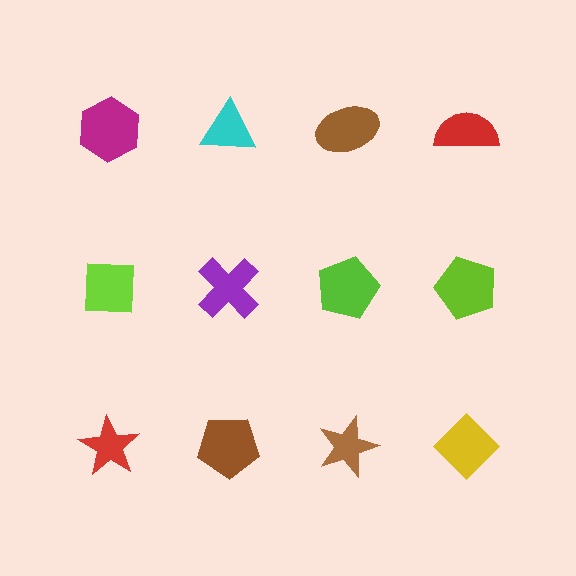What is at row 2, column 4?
A lime pentagon.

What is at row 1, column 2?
A cyan triangle.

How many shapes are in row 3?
4 shapes.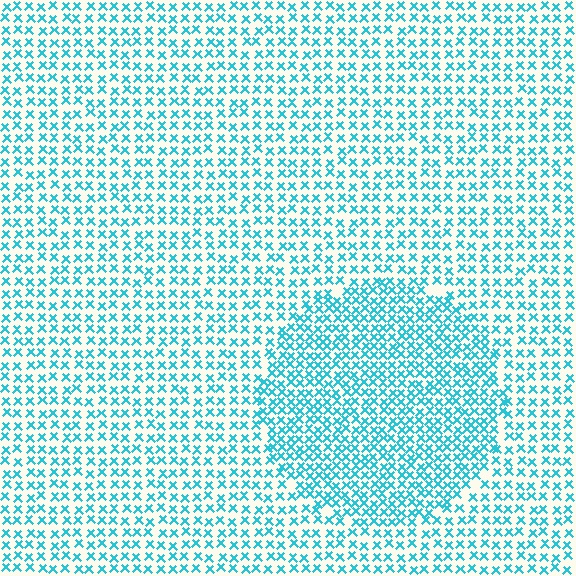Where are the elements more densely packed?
The elements are more densely packed inside the circle boundary.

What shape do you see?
I see a circle.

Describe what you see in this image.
The image contains small cyan elements arranged at two different densities. A circle-shaped region is visible where the elements are more densely packed than the surrounding area.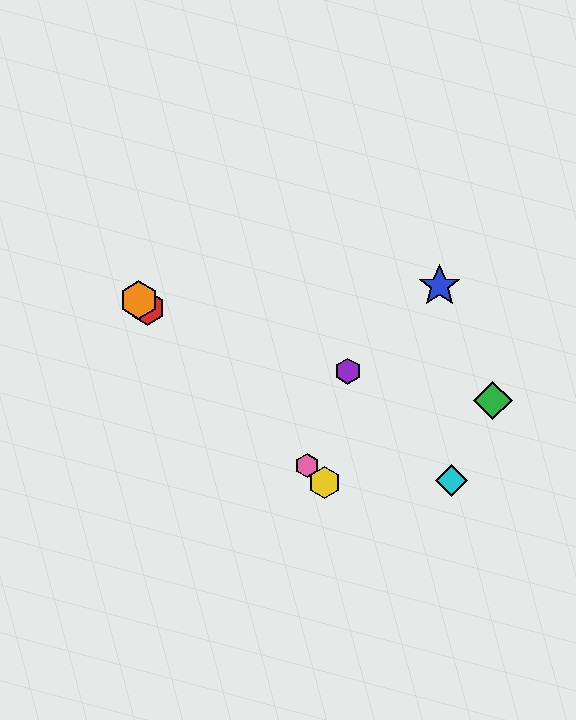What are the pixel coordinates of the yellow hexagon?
The yellow hexagon is at (325, 483).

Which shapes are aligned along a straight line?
The red hexagon, the yellow hexagon, the orange hexagon, the pink hexagon are aligned along a straight line.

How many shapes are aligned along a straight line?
4 shapes (the red hexagon, the yellow hexagon, the orange hexagon, the pink hexagon) are aligned along a straight line.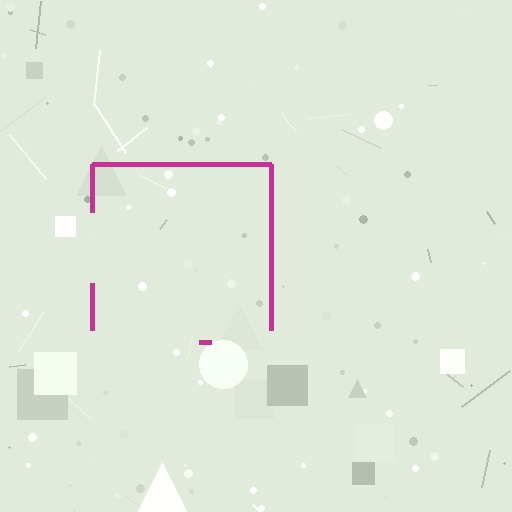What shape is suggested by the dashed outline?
The dashed outline suggests a square.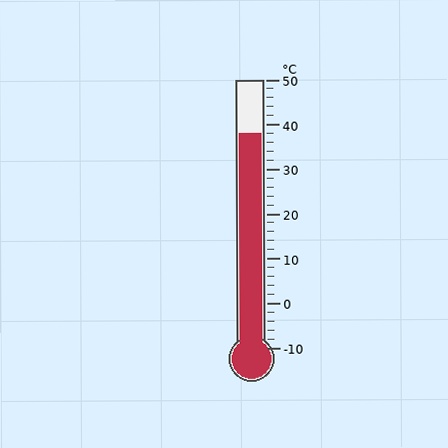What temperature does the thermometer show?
The thermometer shows approximately 38°C.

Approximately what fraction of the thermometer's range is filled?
The thermometer is filled to approximately 80% of its range.